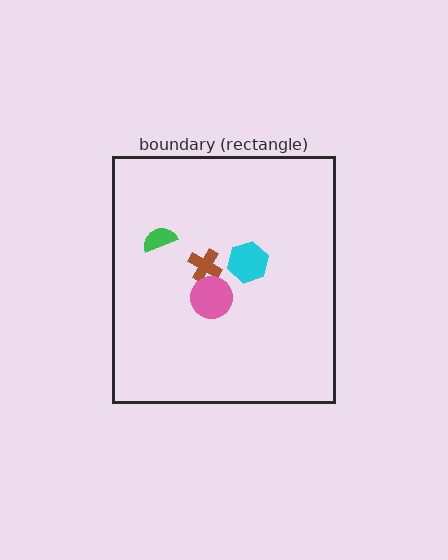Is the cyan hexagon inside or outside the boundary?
Inside.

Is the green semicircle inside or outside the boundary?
Inside.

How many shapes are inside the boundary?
4 inside, 0 outside.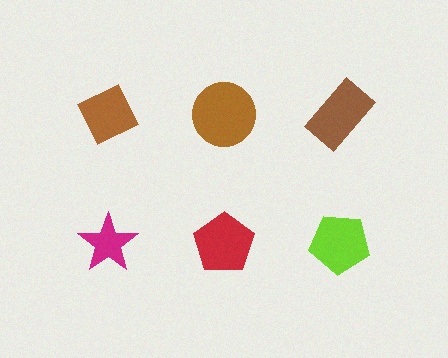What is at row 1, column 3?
A brown rectangle.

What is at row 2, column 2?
A red pentagon.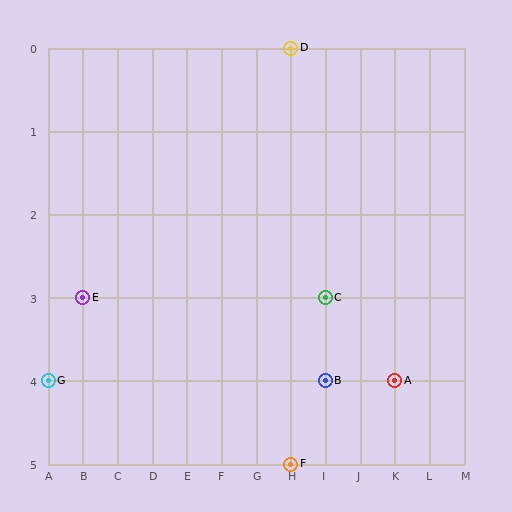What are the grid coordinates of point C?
Point C is at grid coordinates (I, 3).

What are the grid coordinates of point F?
Point F is at grid coordinates (H, 5).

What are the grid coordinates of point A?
Point A is at grid coordinates (K, 4).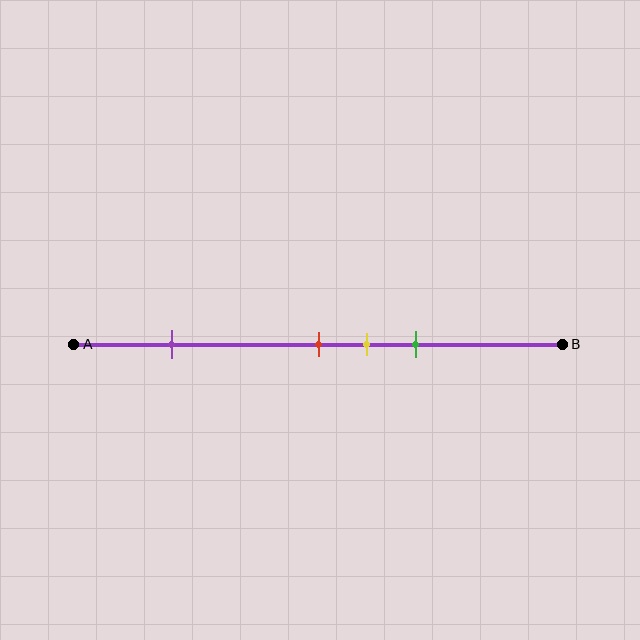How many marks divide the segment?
There are 4 marks dividing the segment.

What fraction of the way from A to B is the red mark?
The red mark is approximately 50% (0.5) of the way from A to B.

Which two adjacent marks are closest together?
The red and yellow marks are the closest adjacent pair.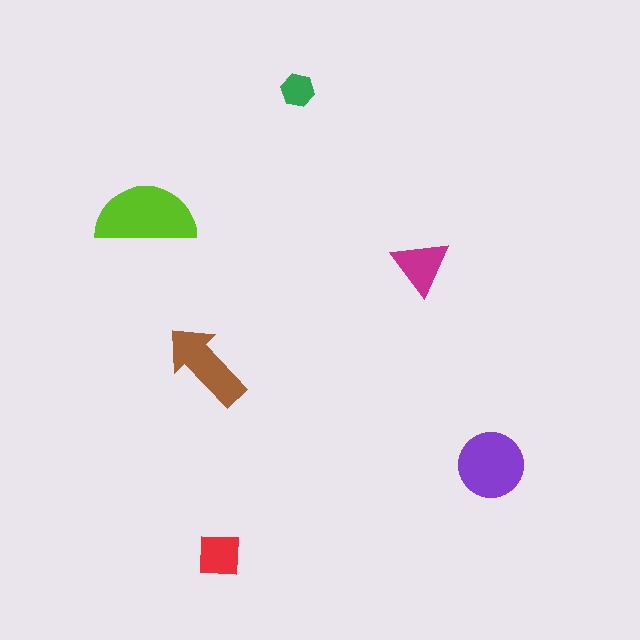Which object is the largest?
The lime semicircle.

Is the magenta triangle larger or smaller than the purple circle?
Smaller.